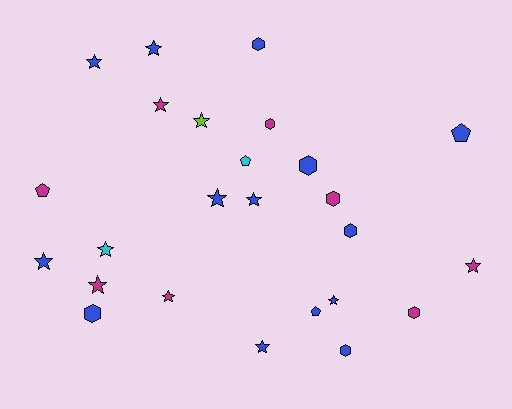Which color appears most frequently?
Blue, with 14 objects.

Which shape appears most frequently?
Star, with 13 objects.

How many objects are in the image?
There are 25 objects.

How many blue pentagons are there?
There are 2 blue pentagons.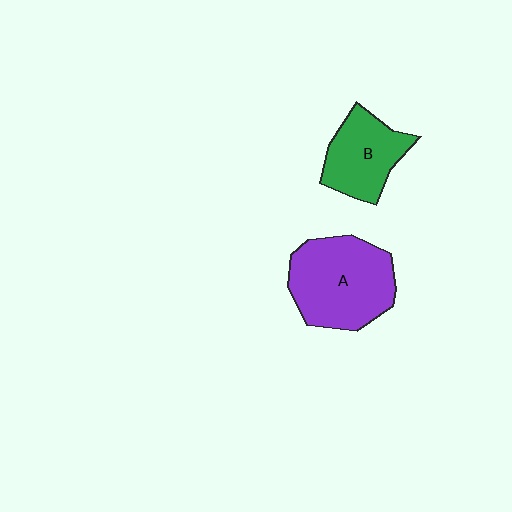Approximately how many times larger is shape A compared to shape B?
Approximately 1.5 times.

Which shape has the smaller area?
Shape B (green).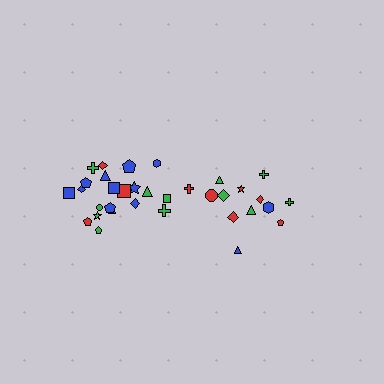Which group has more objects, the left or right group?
The left group.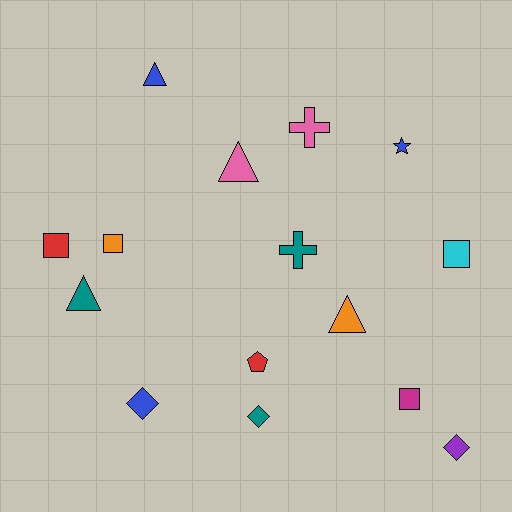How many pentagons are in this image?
There is 1 pentagon.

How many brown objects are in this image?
There are no brown objects.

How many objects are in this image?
There are 15 objects.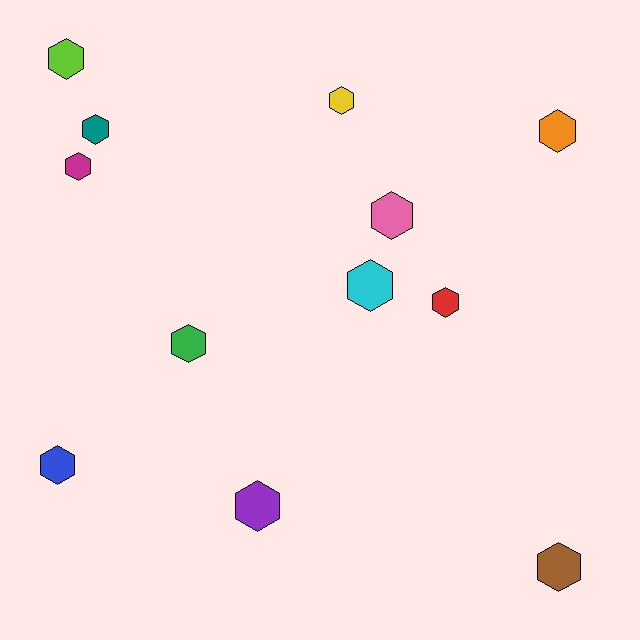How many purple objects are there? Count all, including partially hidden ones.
There is 1 purple object.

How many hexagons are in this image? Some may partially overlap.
There are 12 hexagons.